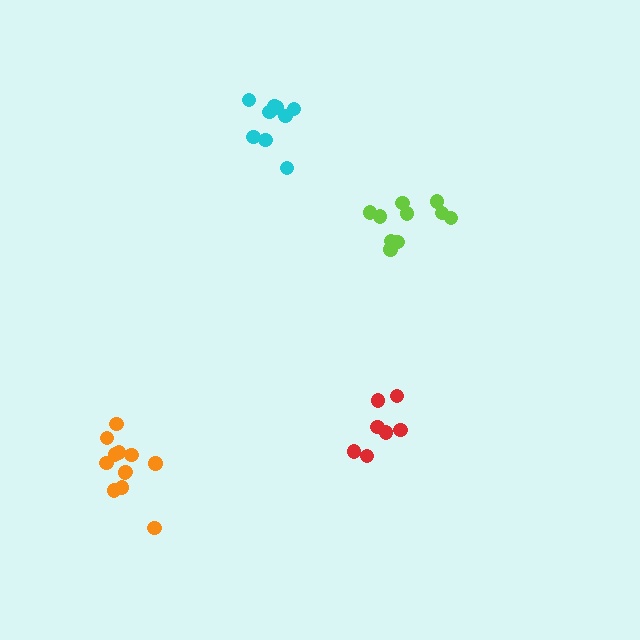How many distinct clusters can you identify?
There are 4 distinct clusters.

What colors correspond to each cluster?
The clusters are colored: cyan, lime, red, orange.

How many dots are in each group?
Group 1: 9 dots, Group 2: 10 dots, Group 3: 7 dots, Group 4: 12 dots (38 total).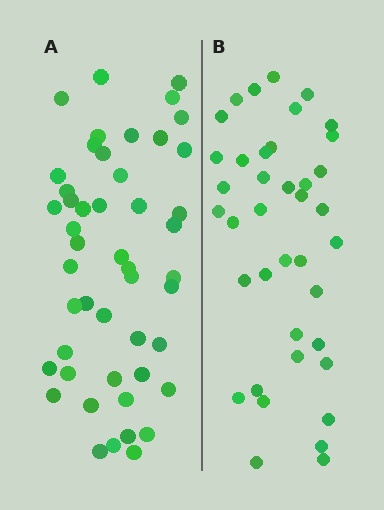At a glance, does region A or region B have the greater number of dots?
Region A (the left region) has more dots.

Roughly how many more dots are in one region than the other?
Region A has roughly 8 or so more dots than region B.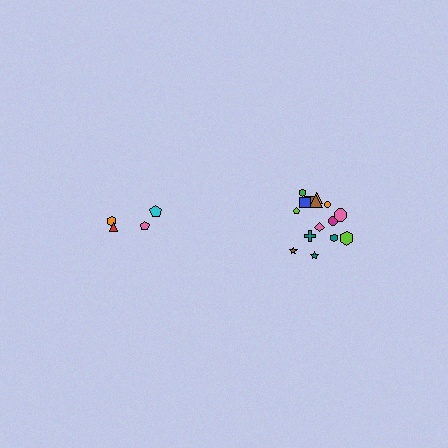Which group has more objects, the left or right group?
The right group.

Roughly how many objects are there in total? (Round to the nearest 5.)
Roughly 20 objects in total.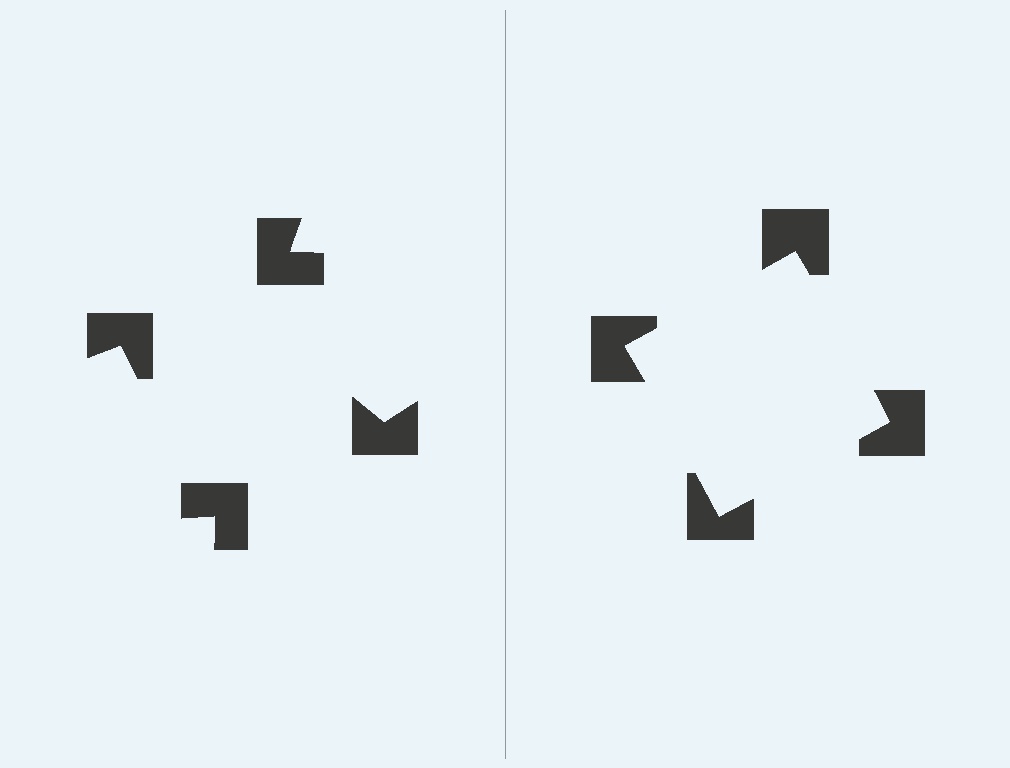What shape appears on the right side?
An illusory square.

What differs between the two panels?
The notched squares are positioned identically on both sides; only the wedge orientations differ. On the right they align to a square; on the left they are misaligned.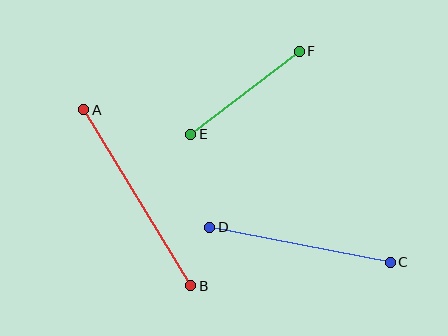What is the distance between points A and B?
The distance is approximately 206 pixels.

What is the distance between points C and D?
The distance is approximately 184 pixels.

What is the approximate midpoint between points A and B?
The midpoint is at approximately (137, 198) pixels.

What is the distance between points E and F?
The distance is approximately 137 pixels.